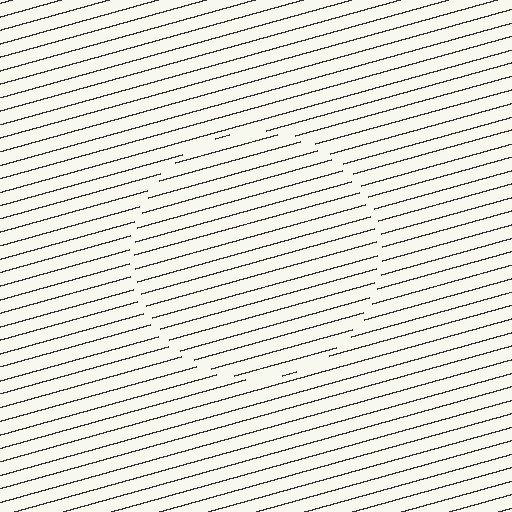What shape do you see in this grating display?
An illusory circle. The interior of the shape contains the same grating, shifted by half a period — the contour is defined by the phase discontinuity where line-ends from the inner and outer gratings abut.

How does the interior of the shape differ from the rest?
The interior of the shape contains the same grating, shifted by half a period — the contour is defined by the phase discontinuity where line-ends from the inner and outer gratings abut.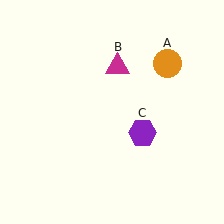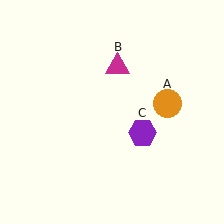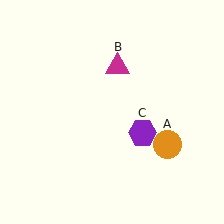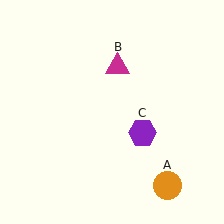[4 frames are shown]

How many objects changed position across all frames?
1 object changed position: orange circle (object A).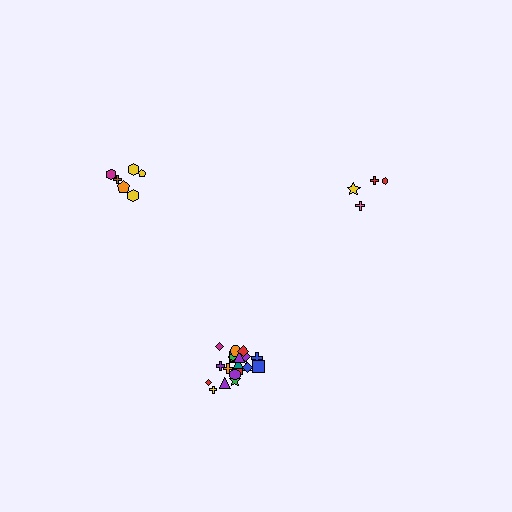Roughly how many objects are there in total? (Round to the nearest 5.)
Roughly 30 objects in total.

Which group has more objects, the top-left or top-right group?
The top-left group.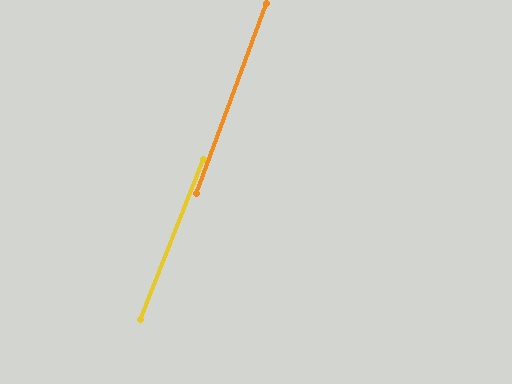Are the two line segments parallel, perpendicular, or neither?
Parallel — their directions differ by only 1.6°.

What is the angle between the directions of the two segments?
Approximately 2 degrees.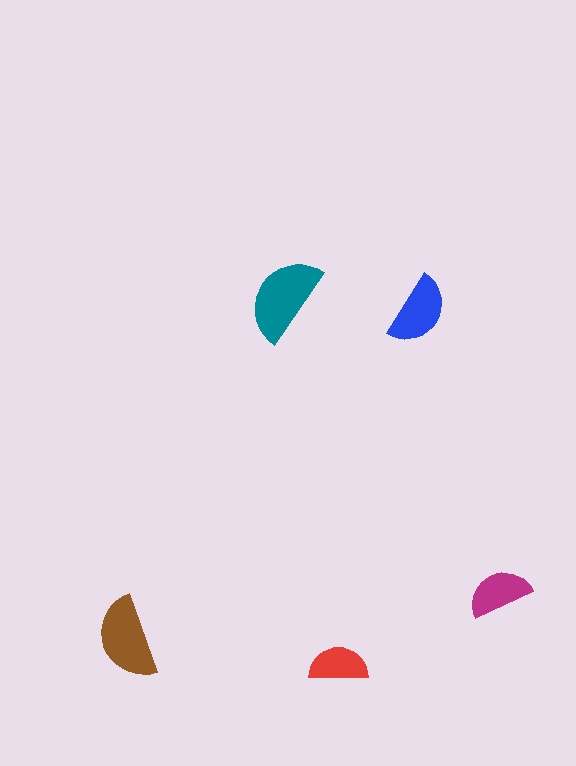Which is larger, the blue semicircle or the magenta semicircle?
The blue one.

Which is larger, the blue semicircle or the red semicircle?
The blue one.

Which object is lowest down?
The red semicircle is bottommost.